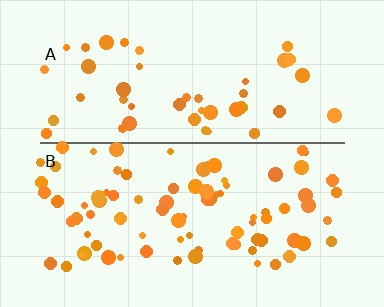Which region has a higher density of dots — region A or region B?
B (the bottom).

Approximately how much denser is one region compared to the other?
Approximately 1.8× — region B over region A.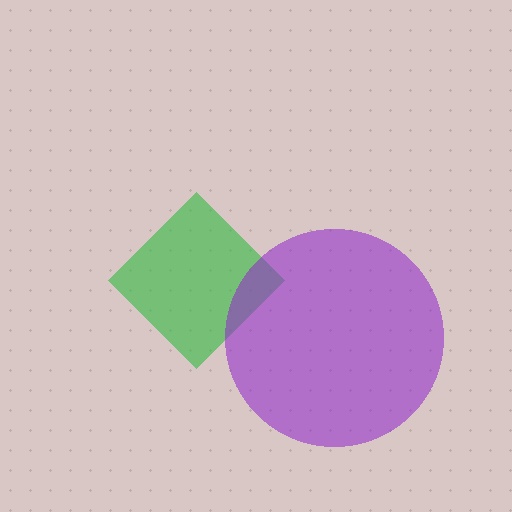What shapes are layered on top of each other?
The layered shapes are: a green diamond, a purple circle.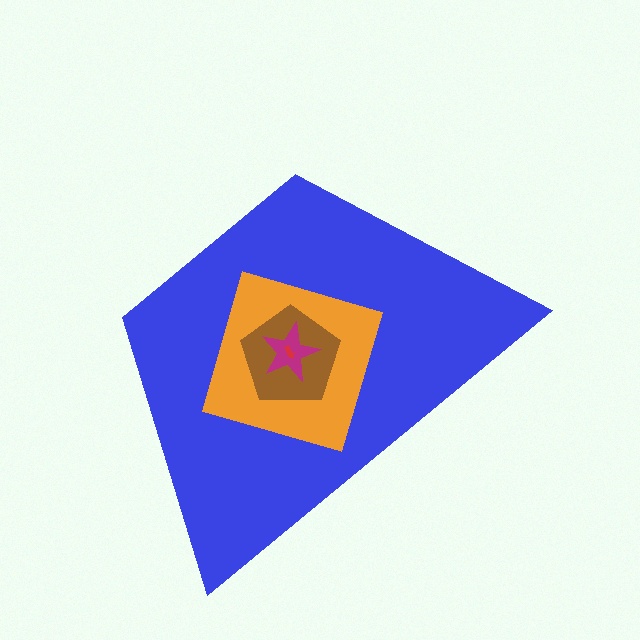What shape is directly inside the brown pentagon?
The magenta star.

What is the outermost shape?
The blue trapezoid.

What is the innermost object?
The red arrow.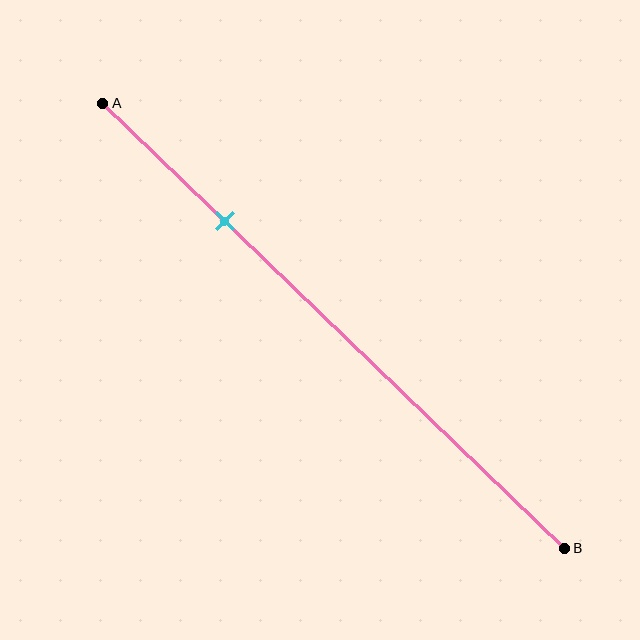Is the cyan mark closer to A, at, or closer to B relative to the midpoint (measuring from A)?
The cyan mark is closer to point A than the midpoint of segment AB.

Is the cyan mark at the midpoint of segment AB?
No, the mark is at about 25% from A, not at the 50% midpoint.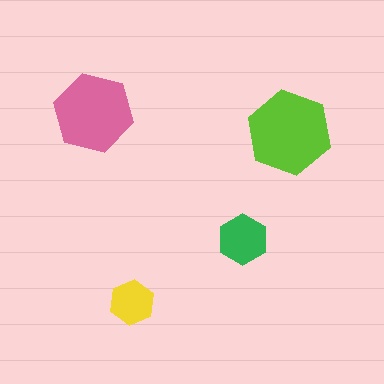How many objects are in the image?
There are 4 objects in the image.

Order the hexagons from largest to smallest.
the lime one, the pink one, the green one, the yellow one.